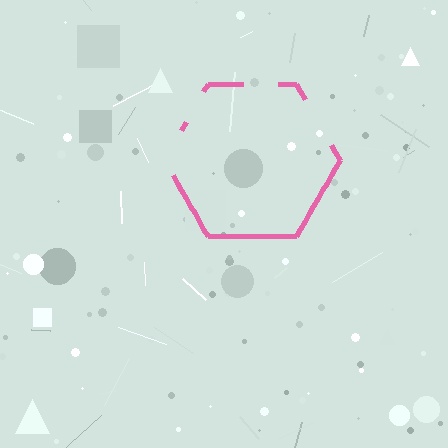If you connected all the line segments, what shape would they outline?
They would outline a hexagon.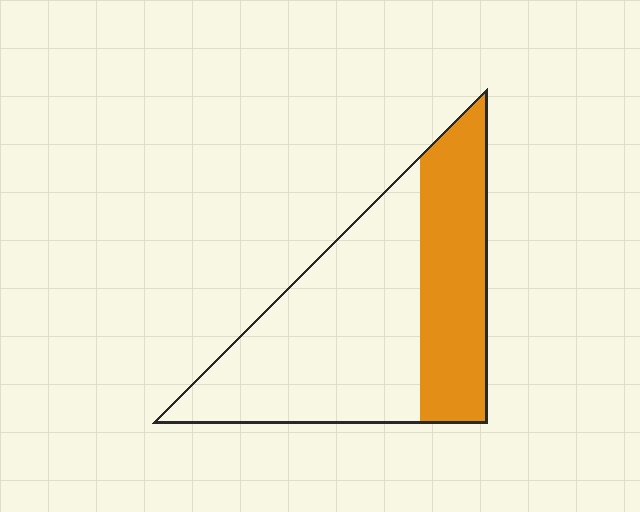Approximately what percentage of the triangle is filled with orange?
Approximately 35%.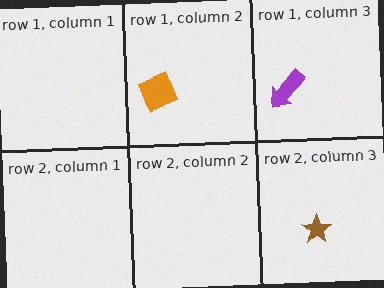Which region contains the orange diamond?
The row 1, column 2 region.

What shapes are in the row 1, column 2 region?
The orange diamond.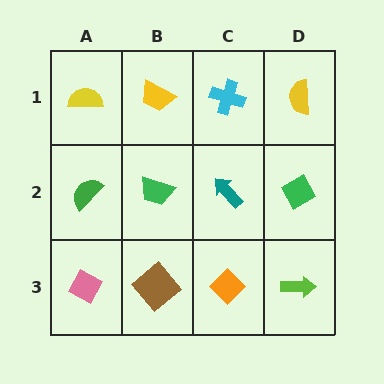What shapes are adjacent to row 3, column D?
A green diamond (row 2, column D), an orange diamond (row 3, column C).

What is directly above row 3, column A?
A green semicircle.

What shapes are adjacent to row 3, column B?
A green trapezoid (row 2, column B), a pink diamond (row 3, column A), an orange diamond (row 3, column C).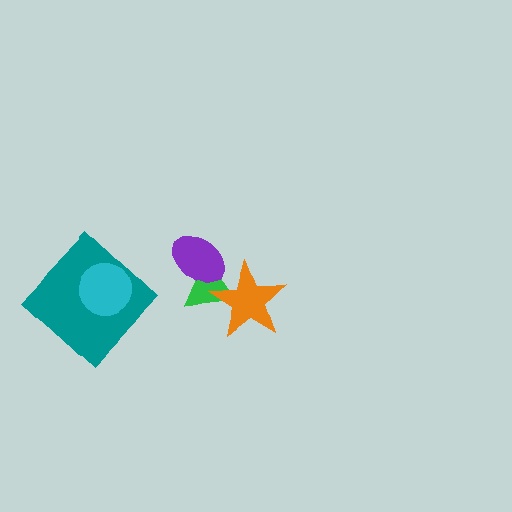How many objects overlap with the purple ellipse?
1 object overlaps with the purple ellipse.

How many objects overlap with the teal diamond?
1 object overlaps with the teal diamond.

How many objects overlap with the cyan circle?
1 object overlaps with the cyan circle.